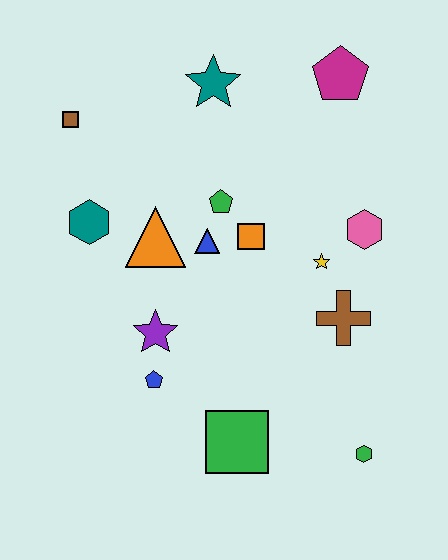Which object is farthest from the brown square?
The green hexagon is farthest from the brown square.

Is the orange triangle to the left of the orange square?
Yes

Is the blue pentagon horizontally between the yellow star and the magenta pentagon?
No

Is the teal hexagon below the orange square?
No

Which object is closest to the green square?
The blue pentagon is closest to the green square.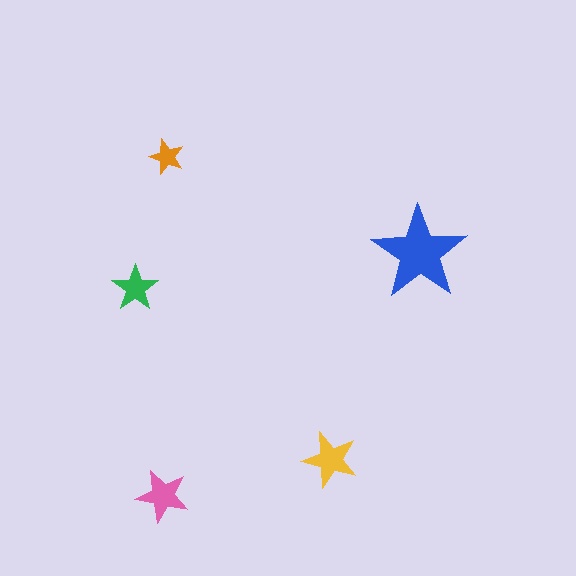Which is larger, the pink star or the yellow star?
The yellow one.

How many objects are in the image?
There are 5 objects in the image.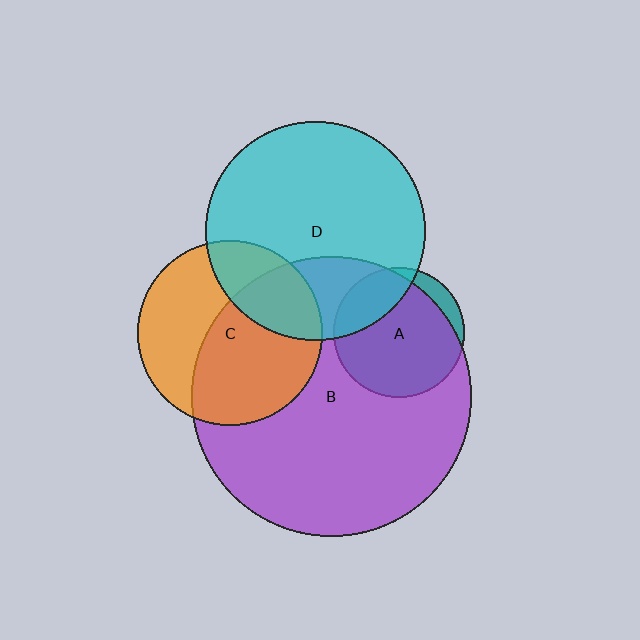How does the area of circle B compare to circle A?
Approximately 4.6 times.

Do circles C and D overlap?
Yes.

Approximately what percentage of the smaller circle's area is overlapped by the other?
Approximately 25%.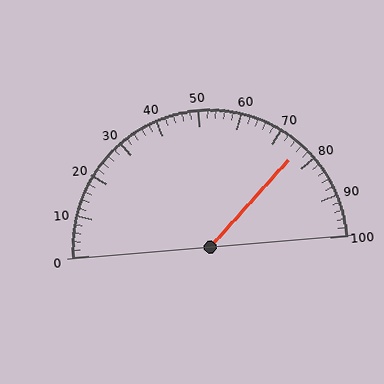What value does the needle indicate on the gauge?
The needle indicates approximately 76.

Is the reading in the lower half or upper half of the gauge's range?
The reading is in the upper half of the range (0 to 100).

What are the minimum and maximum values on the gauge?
The gauge ranges from 0 to 100.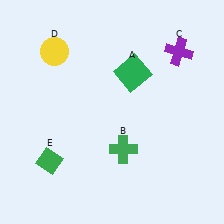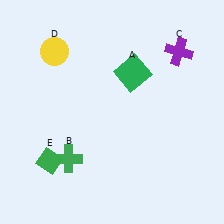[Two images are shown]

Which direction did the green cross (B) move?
The green cross (B) moved left.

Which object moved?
The green cross (B) moved left.